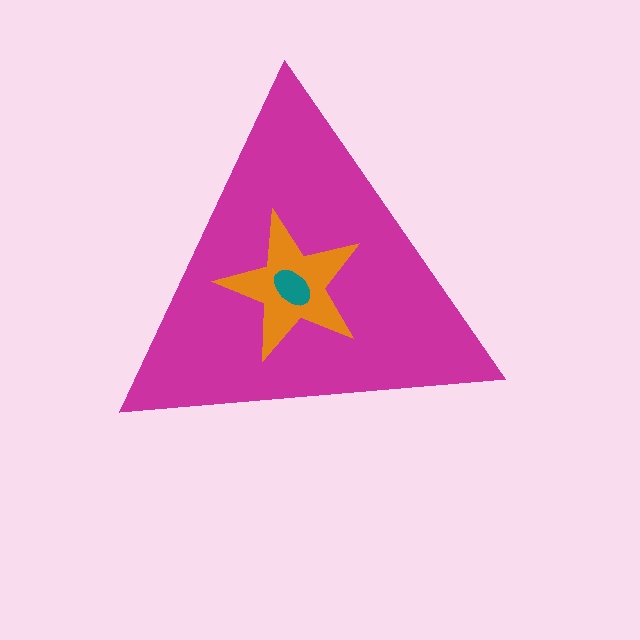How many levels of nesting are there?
3.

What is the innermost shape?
The teal ellipse.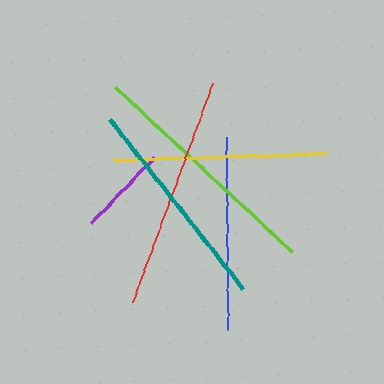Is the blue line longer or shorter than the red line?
The red line is longer than the blue line.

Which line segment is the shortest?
The purple line is the shortest at approximately 91 pixels.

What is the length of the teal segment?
The teal segment is approximately 217 pixels long.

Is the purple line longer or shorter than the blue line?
The blue line is longer than the purple line.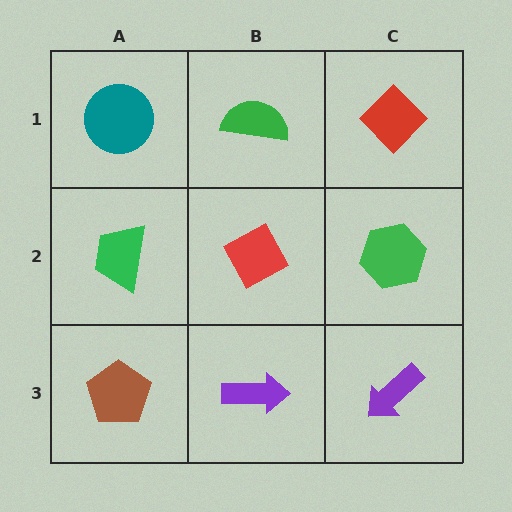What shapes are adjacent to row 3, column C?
A green hexagon (row 2, column C), a purple arrow (row 3, column B).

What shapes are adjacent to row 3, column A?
A green trapezoid (row 2, column A), a purple arrow (row 3, column B).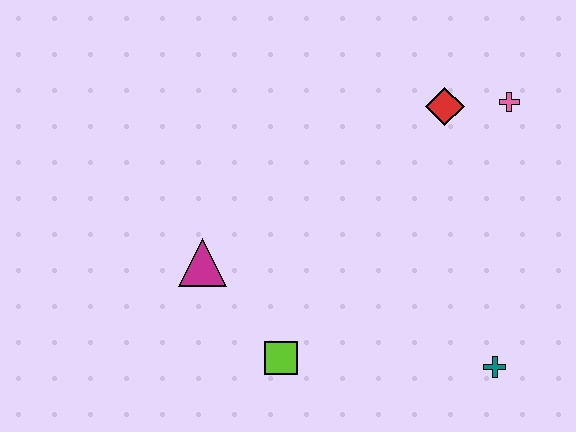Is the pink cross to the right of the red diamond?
Yes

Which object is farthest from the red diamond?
The lime square is farthest from the red diamond.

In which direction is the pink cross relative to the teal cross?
The pink cross is above the teal cross.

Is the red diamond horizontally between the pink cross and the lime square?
Yes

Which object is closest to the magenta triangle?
The lime square is closest to the magenta triangle.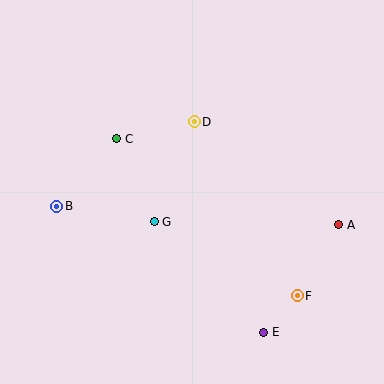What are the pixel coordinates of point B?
Point B is at (57, 206).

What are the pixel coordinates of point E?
Point E is at (264, 332).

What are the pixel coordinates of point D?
Point D is at (194, 122).